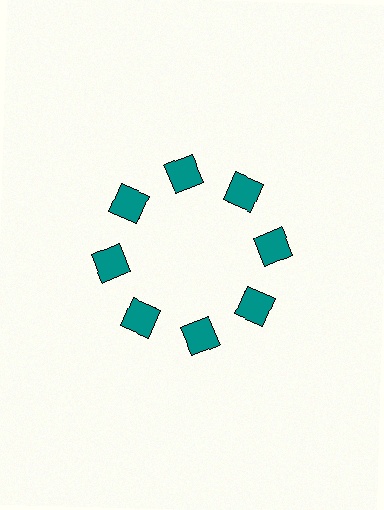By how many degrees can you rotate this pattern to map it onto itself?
The pattern maps onto itself every 45 degrees of rotation.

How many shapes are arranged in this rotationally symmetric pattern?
There are 8 shapes, arranged in 8 groups of 1.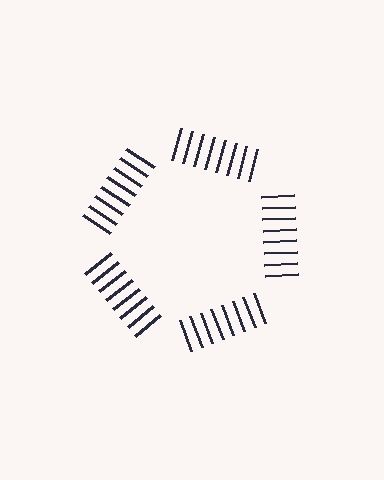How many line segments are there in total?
40 — 8 along each of the 5 edges.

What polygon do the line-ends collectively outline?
An illusory pentagon — the line segments terminate on its edges but no continuous stroke is drawn.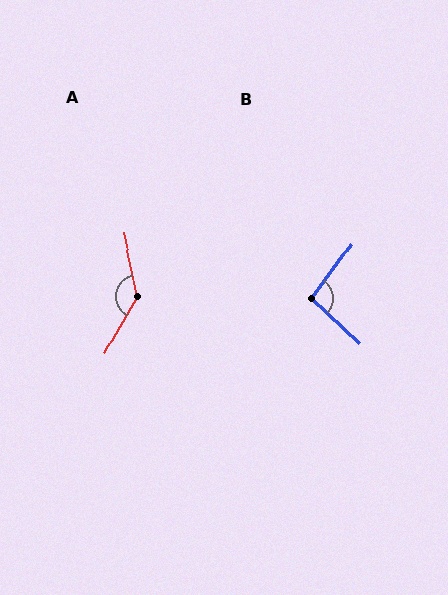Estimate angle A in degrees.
Approximately 139 degrees.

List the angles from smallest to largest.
B (96°), A (139°).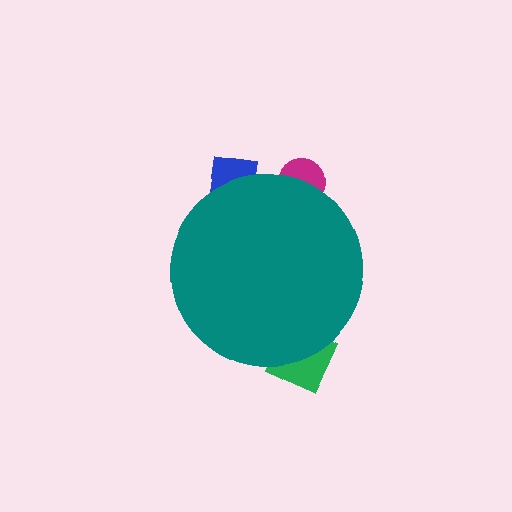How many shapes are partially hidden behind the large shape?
3 shapes are partially hidden.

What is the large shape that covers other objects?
A teal circle.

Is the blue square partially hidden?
Yes, the blue square is partially hidden behind the teal circle.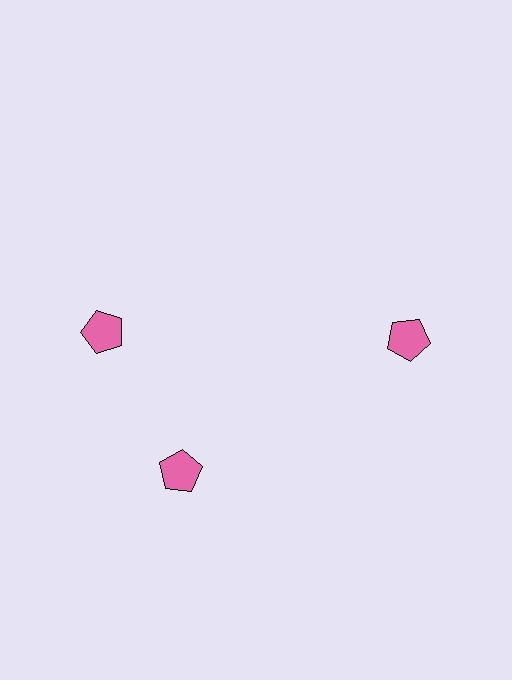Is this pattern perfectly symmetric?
No. The 3 pink pentagons are arranged in a ring, but one element near the 11 o'clock position is rotated out of alignment along the ring, breaking the 3-fold rotational symmetry.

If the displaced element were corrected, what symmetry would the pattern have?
It would have 3-fold rotational symmetry — the pattern would map onto itself every 120 degrees.